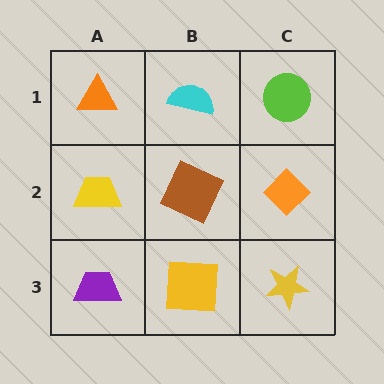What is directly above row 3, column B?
A brown square.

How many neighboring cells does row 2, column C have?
3.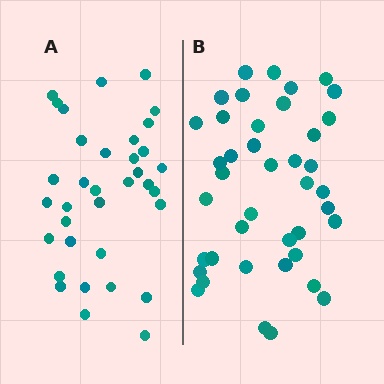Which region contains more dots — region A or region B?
Region B (the right region) has more dots.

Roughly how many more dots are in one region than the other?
Region B has about 6 more dots than region A.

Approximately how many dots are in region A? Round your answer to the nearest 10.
About 40 dots. (The exact count is 35, which rounds to 40.)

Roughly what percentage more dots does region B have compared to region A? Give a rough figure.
About 15% more.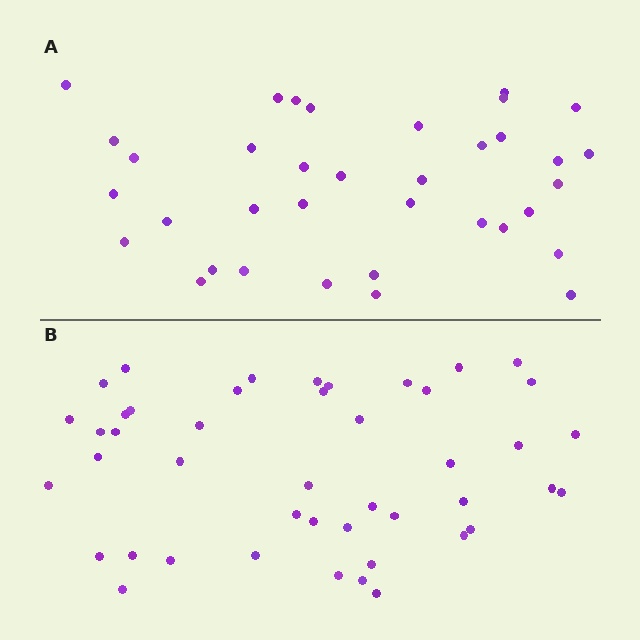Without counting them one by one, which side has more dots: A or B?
Region B (the bottom region) has more dots.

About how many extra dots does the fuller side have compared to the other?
Region B has roughly 8 or so more dots than region A.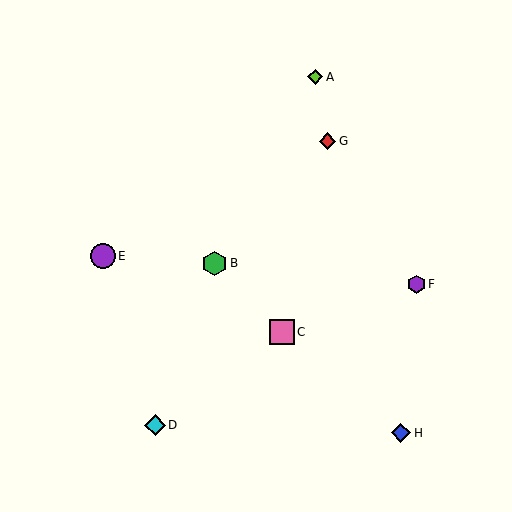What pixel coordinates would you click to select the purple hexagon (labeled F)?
Click at (416, 284) to select the purple hexagon F.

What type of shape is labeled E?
Shape E is a purple circle.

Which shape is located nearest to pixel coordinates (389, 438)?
The blue diamond (labeled H) at (401, 433) is nearest to that location.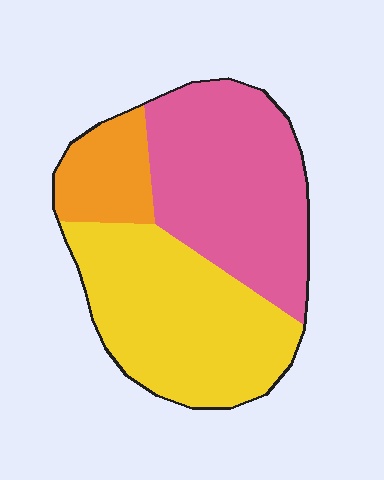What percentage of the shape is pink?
Pink covers roughly 45% of the shape.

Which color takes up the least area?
Orange, at roughly 15%.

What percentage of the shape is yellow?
Yellow covers 43% of the shape.